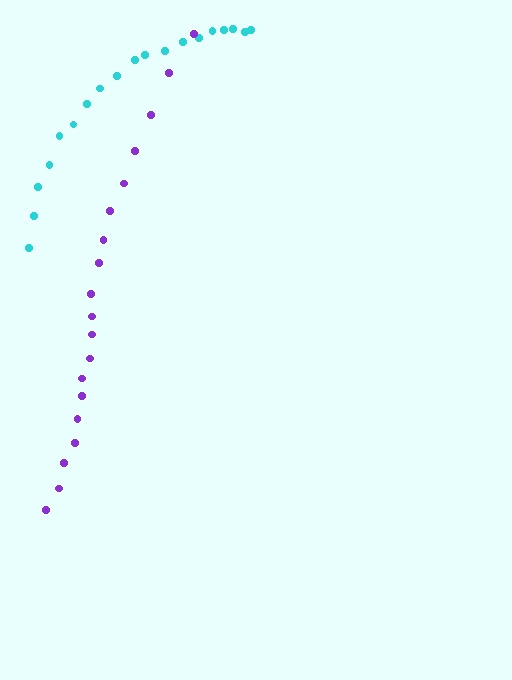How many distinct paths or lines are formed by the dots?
There are 2 distinct paths.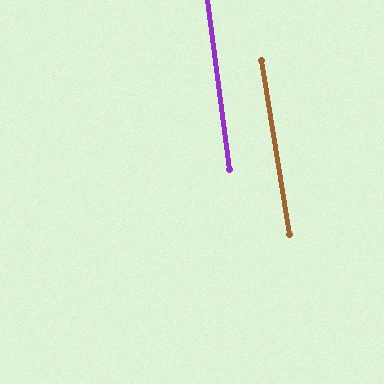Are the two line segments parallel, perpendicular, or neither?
Parallel — their directions differ by only 1.3°.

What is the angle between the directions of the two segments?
Approximately 1 degree.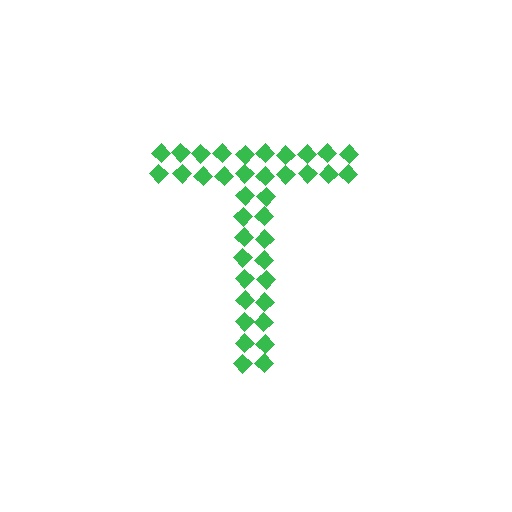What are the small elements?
The small elements are diamonds.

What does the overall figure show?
The overall figure shows the letter T.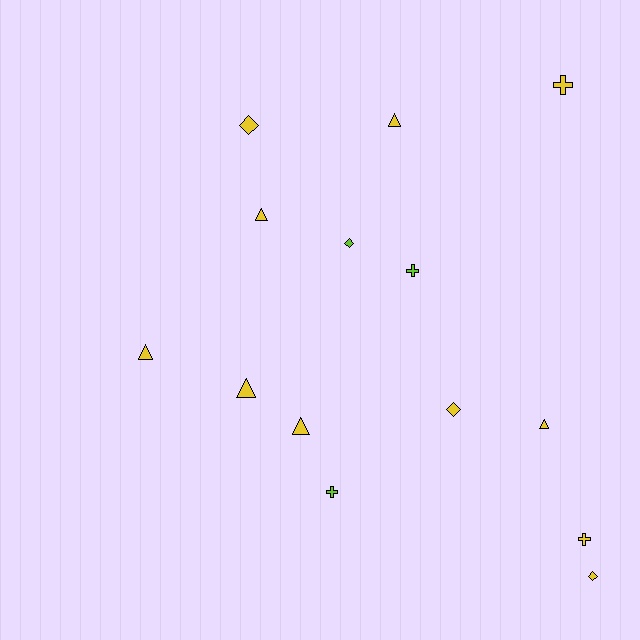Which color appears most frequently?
Yellow, with 11 objects.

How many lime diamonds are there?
There is 1 lime diamond.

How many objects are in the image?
There are 14 objects.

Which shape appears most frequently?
Triangle, with 6 objects.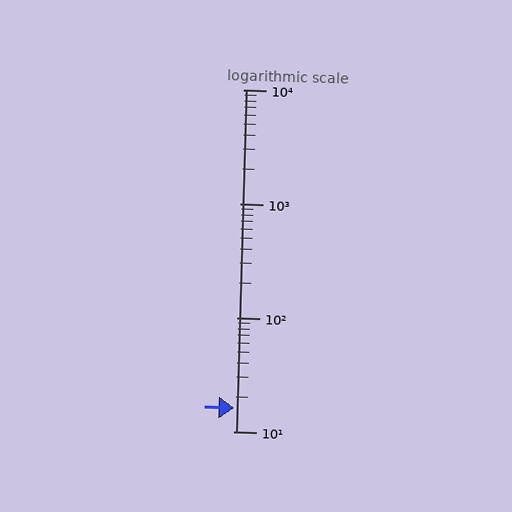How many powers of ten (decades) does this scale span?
The scale spans 3 decades, from 10 to 10000.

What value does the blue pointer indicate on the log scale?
The pointer indicates approximately 16.